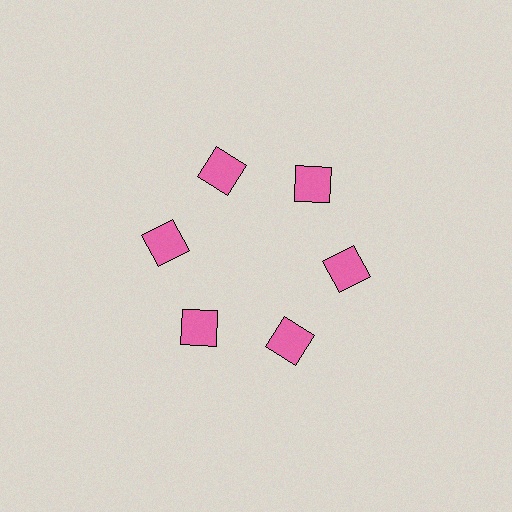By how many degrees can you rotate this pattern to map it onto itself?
The pattern maps onto itself every 60 degrees of rotation.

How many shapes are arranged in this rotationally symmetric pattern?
There are 6 shapes, arranged in 6 groups of 1.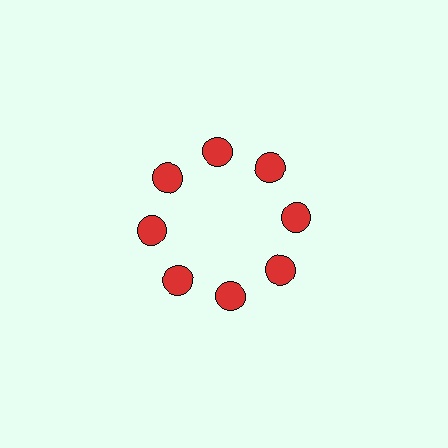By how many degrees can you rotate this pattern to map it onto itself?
The pattern maps onto itself every 45 degrees of rotation.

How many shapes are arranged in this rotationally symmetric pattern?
There are 8 shapes, arranged in 8 groups of 1.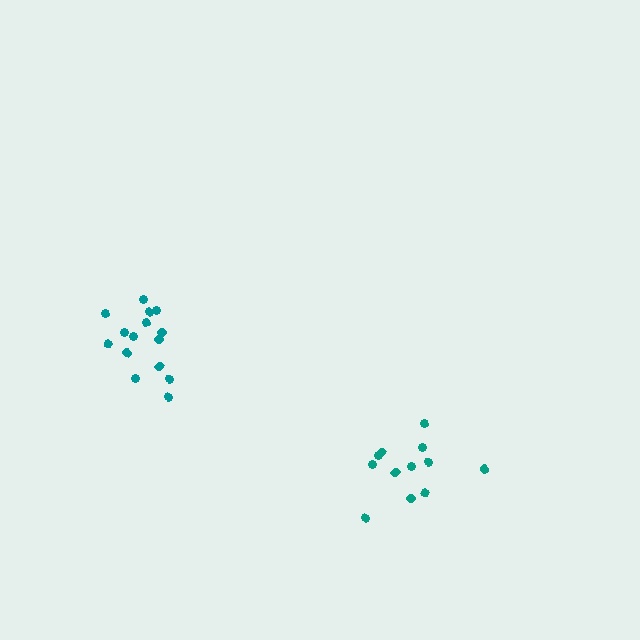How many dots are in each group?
Group 1: 12 dots, Group 2: 15 dots (27 total).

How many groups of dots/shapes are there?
There are 2 groups.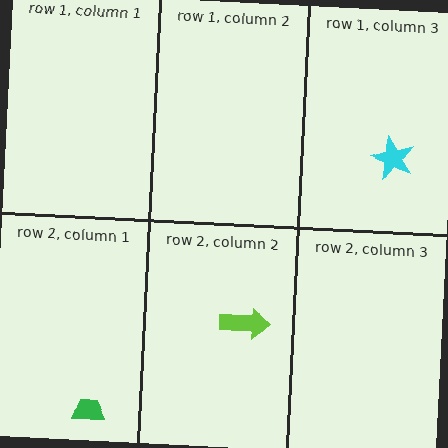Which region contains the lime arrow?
The row 2, column 2 region.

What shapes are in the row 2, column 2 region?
The lime arrow.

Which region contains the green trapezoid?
The row 2, column 1 region.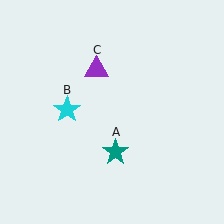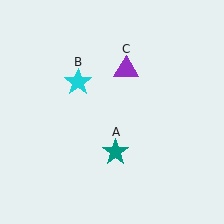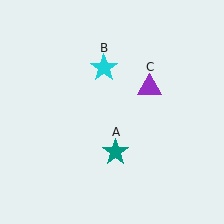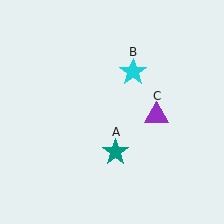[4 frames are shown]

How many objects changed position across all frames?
2 objects changed position: cyan star (object B), purple triangle (object C).